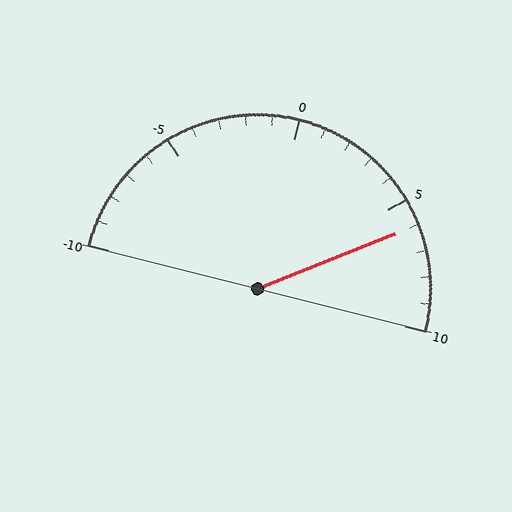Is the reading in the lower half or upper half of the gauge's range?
The reading is in the upper half of the range (-10 to 10).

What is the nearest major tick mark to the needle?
The nearest major tick mark is 5.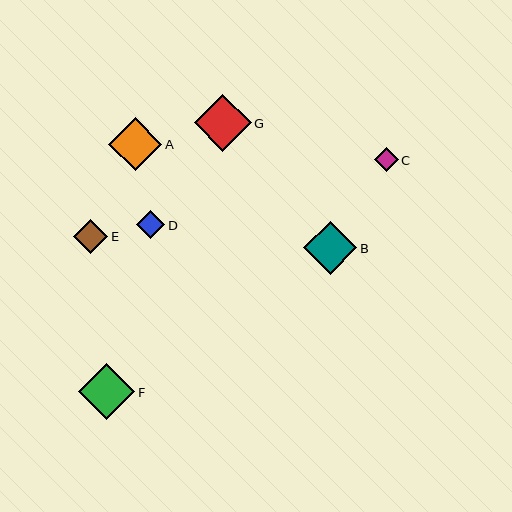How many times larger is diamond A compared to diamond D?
Diamond A is approximately 1.9 times the size of diamond D.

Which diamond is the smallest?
Diamond C is the smallest with a size of approximately 24 pixels.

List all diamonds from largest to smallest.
From largest to smallest: G, F, B, A, E, D, C.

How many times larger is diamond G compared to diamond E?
Diamond G is approximately 1.7 times the size of diamond E.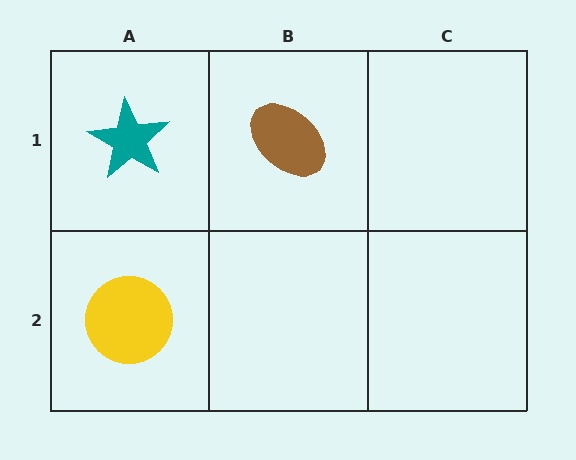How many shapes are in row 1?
2 shapes.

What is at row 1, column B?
A brown ellipse.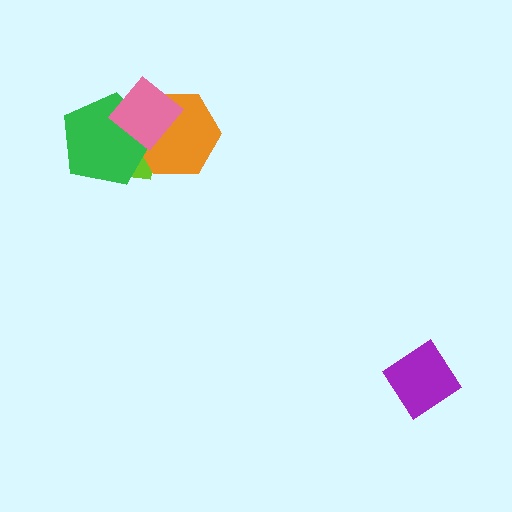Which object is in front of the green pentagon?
The pink diamond is in front of the green pentagon.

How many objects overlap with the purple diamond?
0 objects overlap with the purple diamond.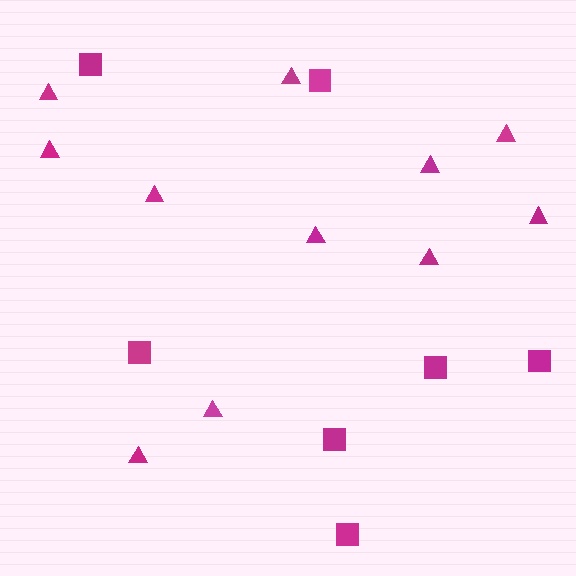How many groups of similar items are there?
There are 2 groups: one group of triangles (11) and one group of squares (7).